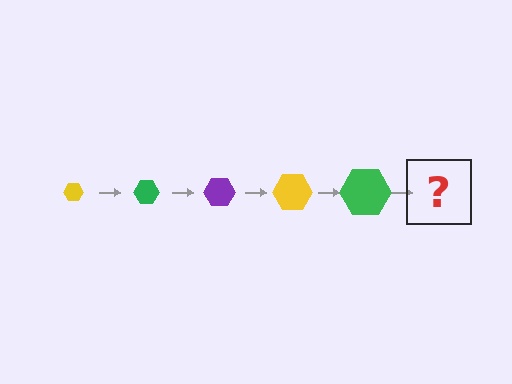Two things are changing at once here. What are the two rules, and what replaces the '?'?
The two rules are that the hexagon grows larger each step and the color cycles through yellow, green, and purple. The '?' should be a purple hexagon, larger than the previous one.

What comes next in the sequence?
The next element should be a purple hexagon, larger than the previous one.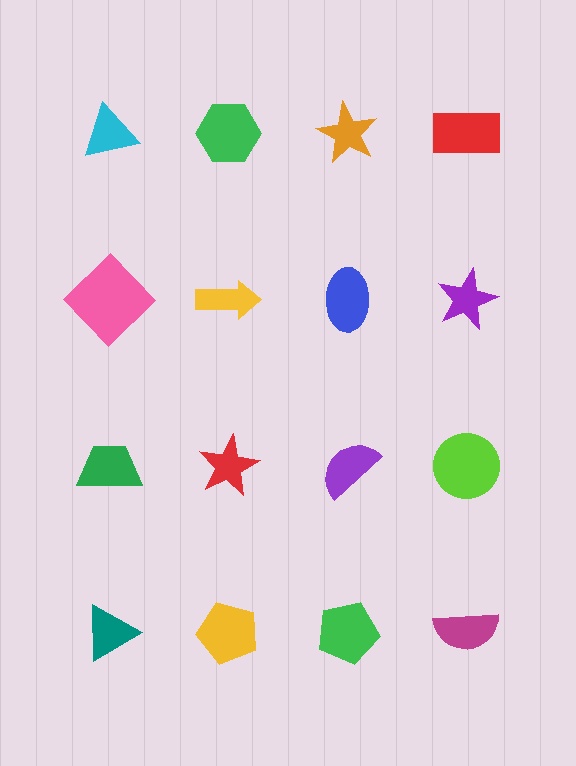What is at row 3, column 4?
A lime circle.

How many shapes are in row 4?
4 shapes.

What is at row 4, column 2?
A yellow pentagon.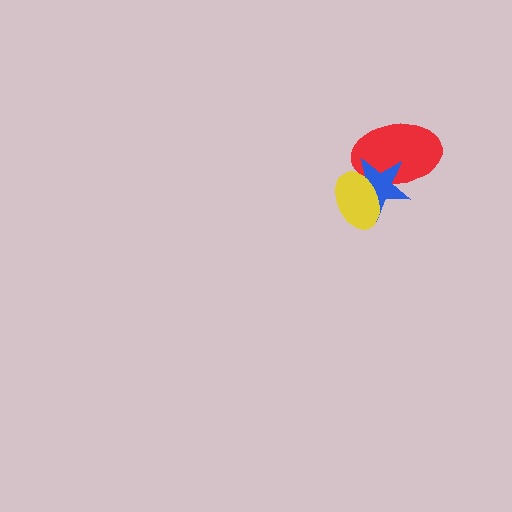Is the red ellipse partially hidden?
Yes, it is partially covered by another shape.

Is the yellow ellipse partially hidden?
No, no other shape covers it.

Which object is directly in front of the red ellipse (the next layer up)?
The blue star is directly in front of the red ellipse.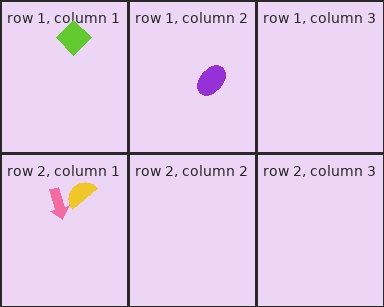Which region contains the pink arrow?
The row 2, column 1 region.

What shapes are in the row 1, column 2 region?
The purple ellipse.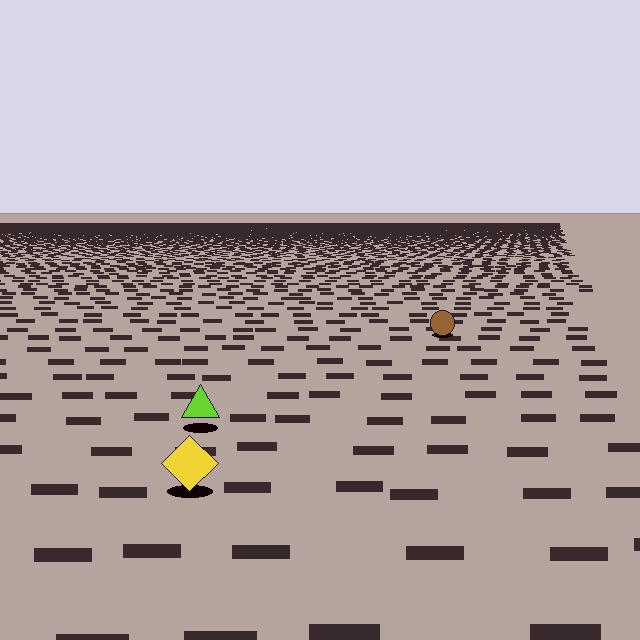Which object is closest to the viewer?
The yellow diamond is closest. The texture marks near it are larger and more spread out.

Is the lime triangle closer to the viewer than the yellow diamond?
No. The yellow diamond is closer — you can tell from the texture gradient: the ground texture is coarser near it.